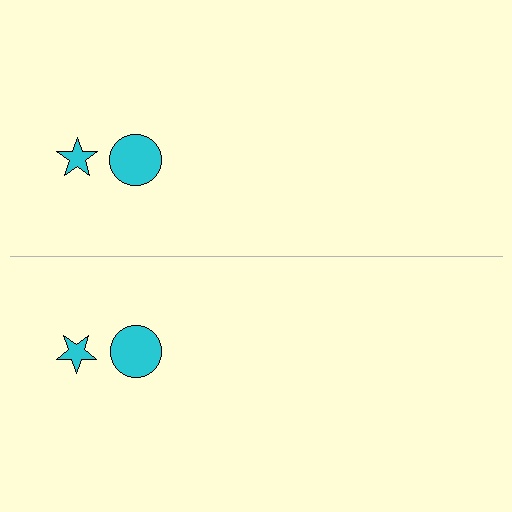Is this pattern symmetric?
Yes, this pattern has bilateral (reflection) symmetry.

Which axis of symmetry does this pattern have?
The pattern has a horizontal axis of symmetry running through the center of the image.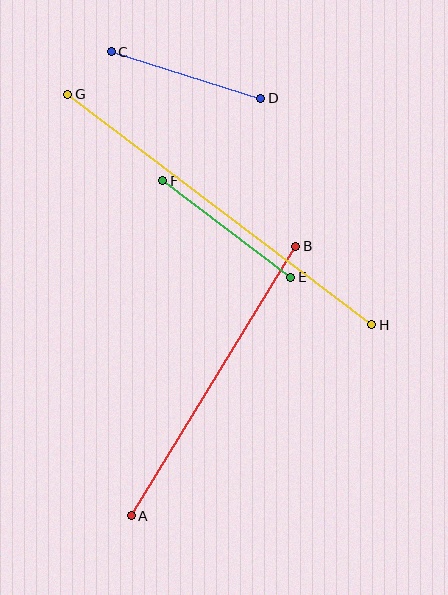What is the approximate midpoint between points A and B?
The midpoint is at approximately (213, 381) pixels.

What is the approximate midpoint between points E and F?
The midpoint is at approximately (227, 229) pixels.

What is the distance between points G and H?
The distance is approximately 381 pixels.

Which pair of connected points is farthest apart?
Points G and H are farthest apart.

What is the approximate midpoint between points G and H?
The midpoint is at approximately (220, 209) pixels.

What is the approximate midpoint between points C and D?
The midpoint is at approximately (186, 75) pixels.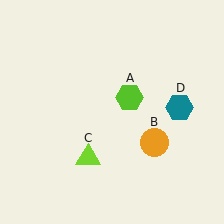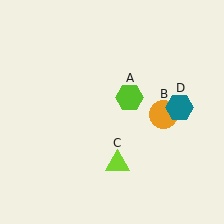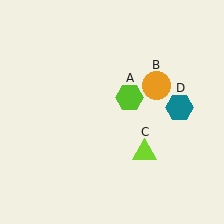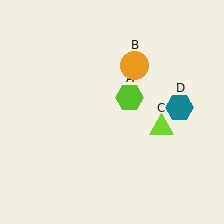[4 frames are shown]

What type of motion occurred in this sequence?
The orange circle (object B), lime triangle (object C) rotated counterclockwise around the center of the scene.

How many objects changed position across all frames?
2 objects changed position: orange circle (object B), lime triangle (object C).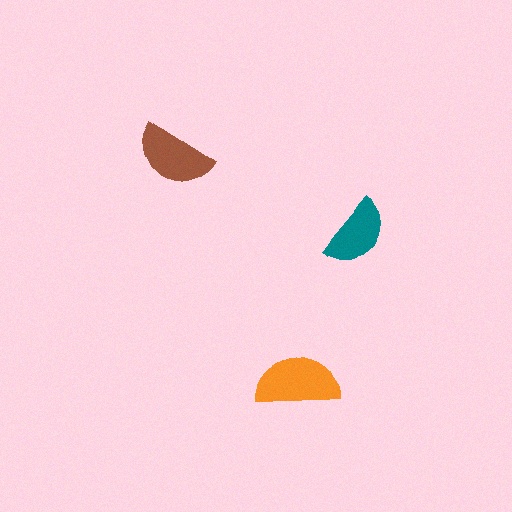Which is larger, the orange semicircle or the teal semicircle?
The orange one.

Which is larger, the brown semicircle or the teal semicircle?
The brown one.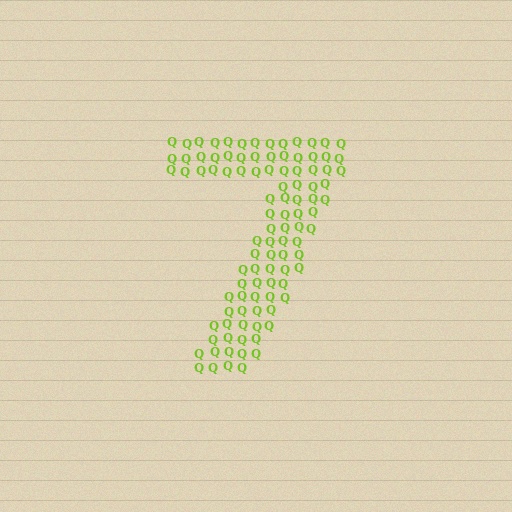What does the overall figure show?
The overall figure shows the digit 7.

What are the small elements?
The small elements are letter Q's.